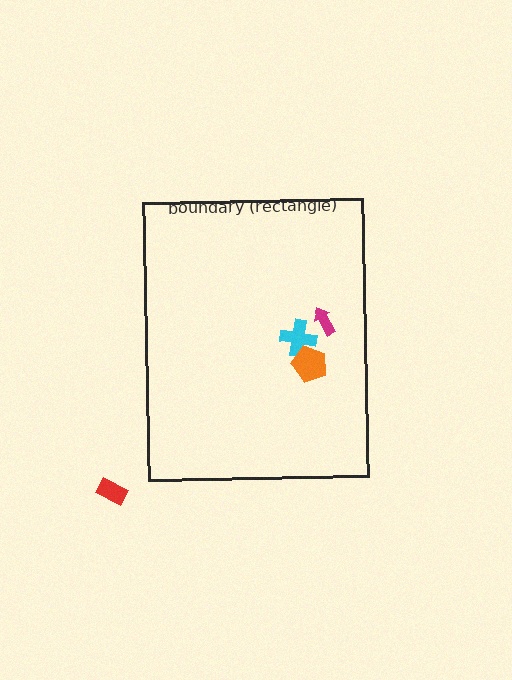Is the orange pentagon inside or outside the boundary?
Inside.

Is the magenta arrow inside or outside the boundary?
Inside.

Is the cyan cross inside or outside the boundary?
Inside.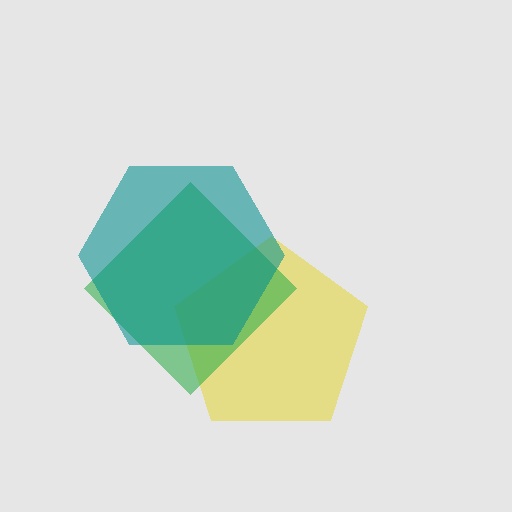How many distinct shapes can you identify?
There are 3 distinct shapes: a yellow pentagon, a green diamond, a teal hexagon.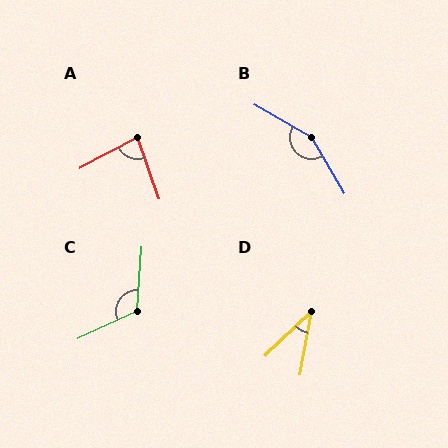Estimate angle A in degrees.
Approximately 81 degrees.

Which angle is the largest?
B, at approximately 151 degrees.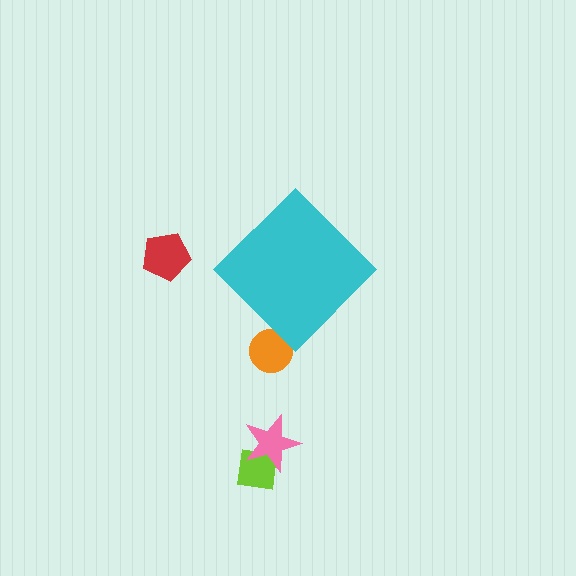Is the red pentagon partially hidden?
No, the red pentagon is fully visible.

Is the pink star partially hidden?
No, the pink star is fully visible.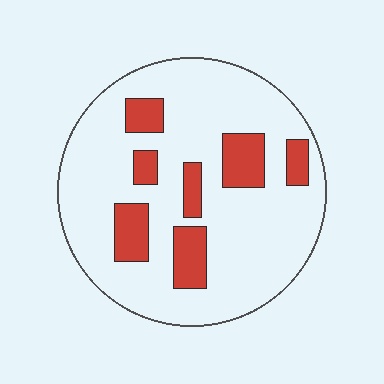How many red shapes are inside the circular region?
7.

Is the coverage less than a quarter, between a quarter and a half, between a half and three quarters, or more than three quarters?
Less than a quarter.